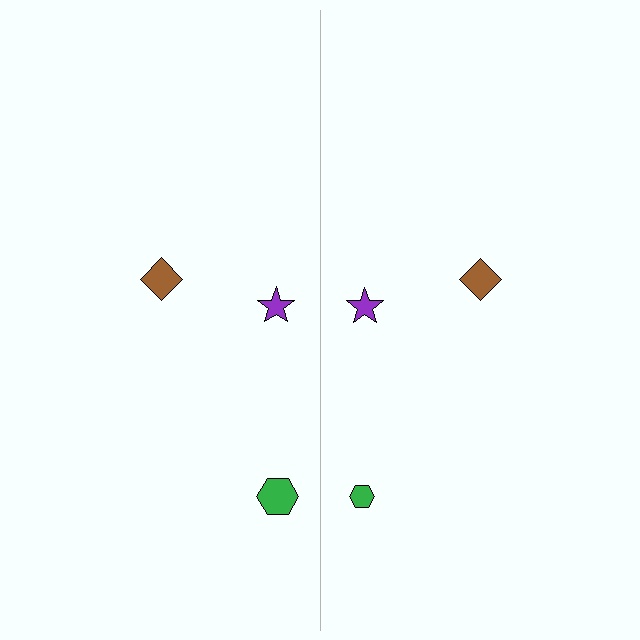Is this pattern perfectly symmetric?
No, the pattern is not perfectly symmetric. The green hexagon on the right side has a different size than its mirror counterpart.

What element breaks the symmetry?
The green hexagon on the right side has a different size than its mirror counterpart.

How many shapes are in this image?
There are 6 shapes in this image.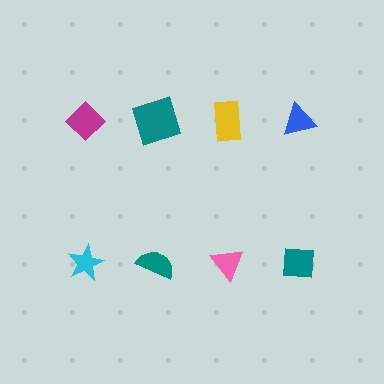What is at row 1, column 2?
A teal square.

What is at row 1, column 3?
A yellow rectangle.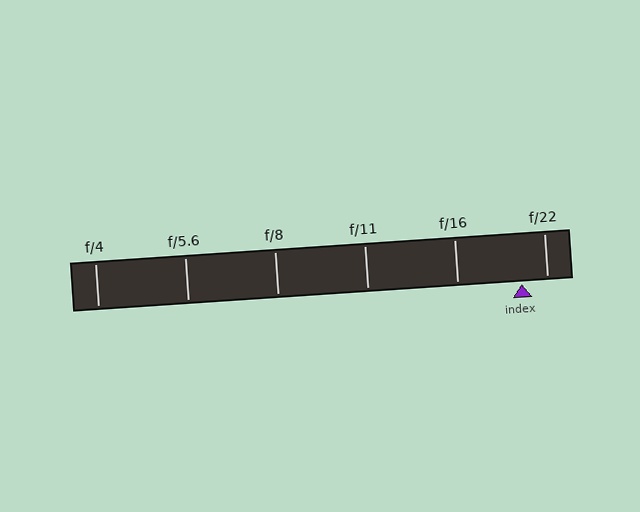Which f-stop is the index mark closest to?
The index mark is closest to f/22.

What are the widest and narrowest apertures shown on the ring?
The widest aperture shown is f/4 and the narrowest is f/22.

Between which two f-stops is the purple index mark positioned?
The index mark is between f/16 and f/22.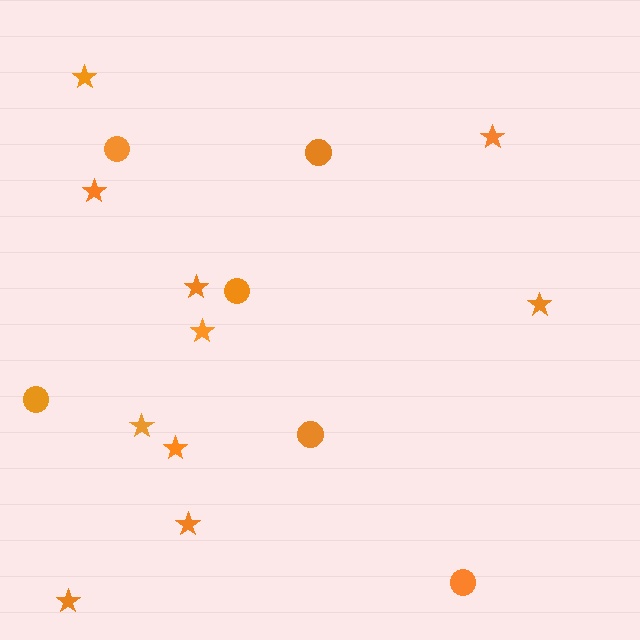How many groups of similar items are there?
There are 2 groups: one group of stars (10) and one group of circles (6).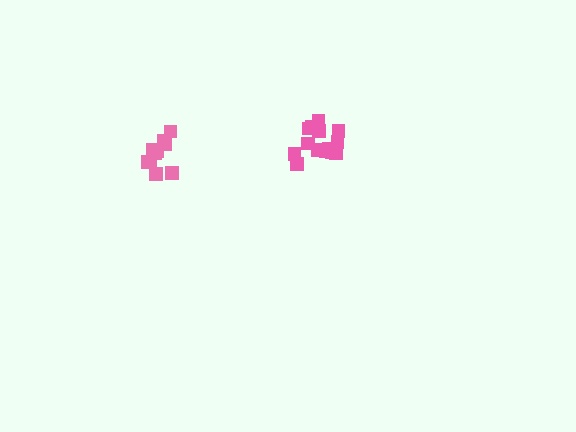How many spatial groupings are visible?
There are 2 spatial groupings.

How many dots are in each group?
Group 1: 14 dots, Group 2: 11 dots (25 total).